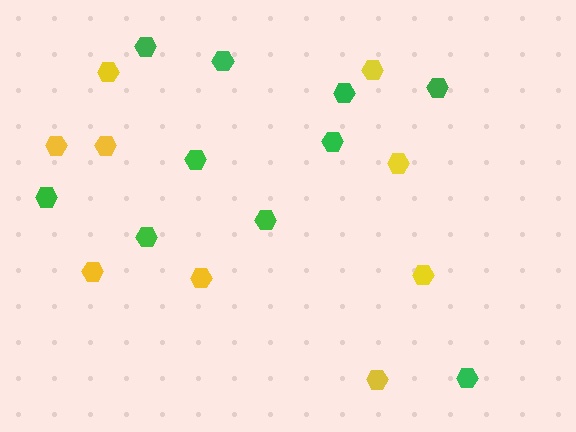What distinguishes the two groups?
There are 2 groups: one group of green hexagons (10) and one group of yellow hexagons (9).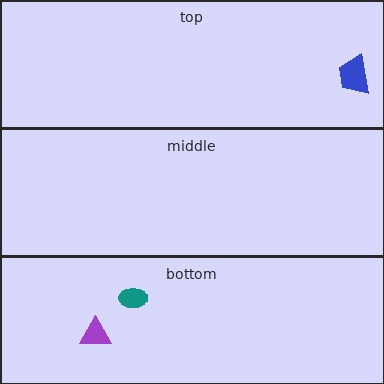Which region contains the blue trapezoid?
The top region.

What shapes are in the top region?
The blue trapezoid.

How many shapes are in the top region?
1.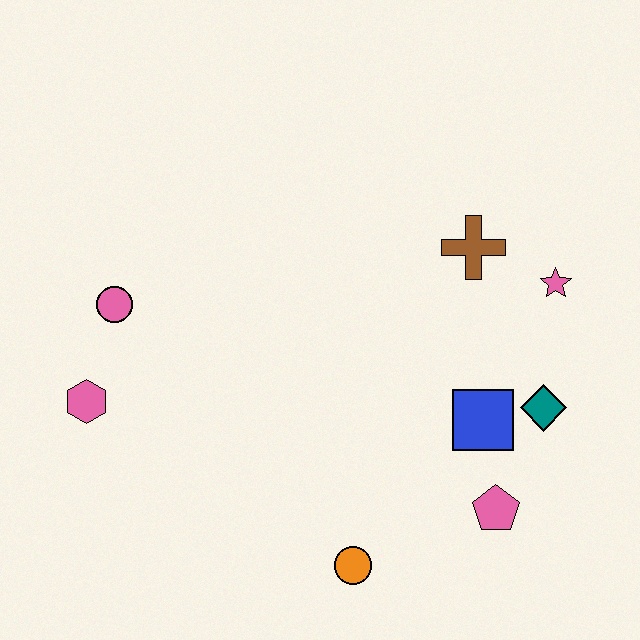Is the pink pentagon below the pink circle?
Yes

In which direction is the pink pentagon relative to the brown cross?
The pink pentagon is below the brown cross.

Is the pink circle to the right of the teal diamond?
No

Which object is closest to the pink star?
The brown cross is closest to the pink star.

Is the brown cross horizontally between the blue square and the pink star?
No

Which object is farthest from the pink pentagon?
The pink circle is farthest from the pink pentagon.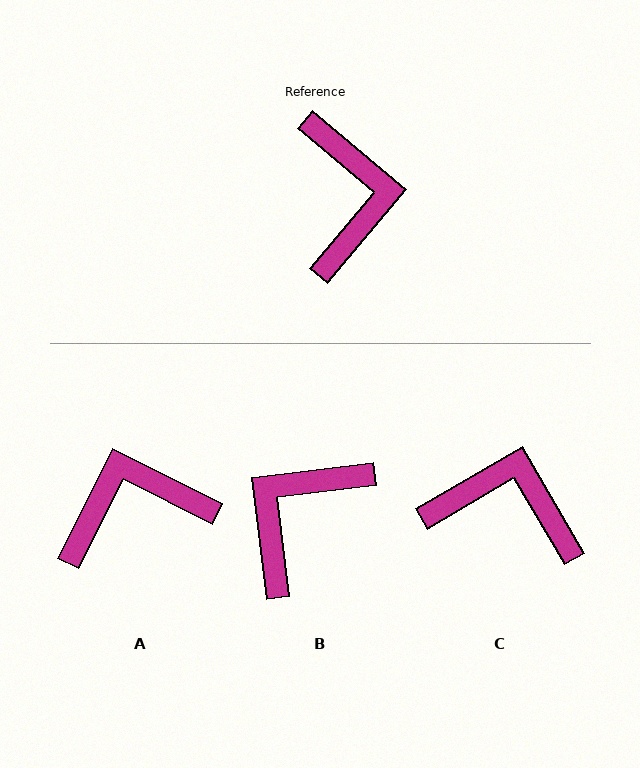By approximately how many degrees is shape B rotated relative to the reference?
Approximately 137 degrees counter-clockwise.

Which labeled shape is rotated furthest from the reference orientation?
B, about 137 degrees away.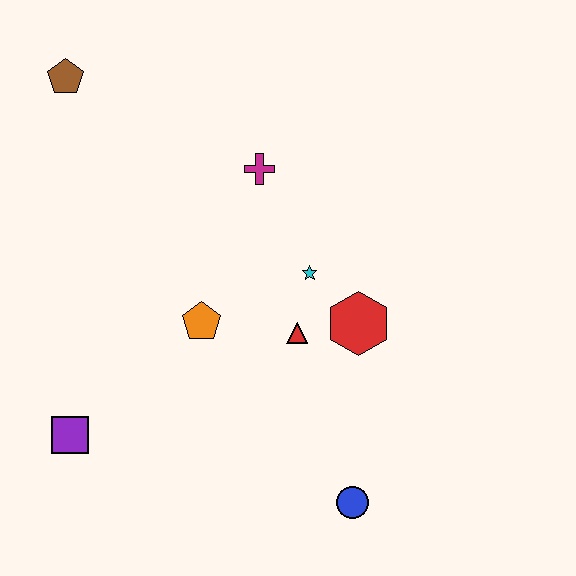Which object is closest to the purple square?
The orange pentagon is closest to the purple square.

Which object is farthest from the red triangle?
The brown pentagon is farthest from the red triangle.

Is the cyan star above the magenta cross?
No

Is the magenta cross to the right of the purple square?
Yes